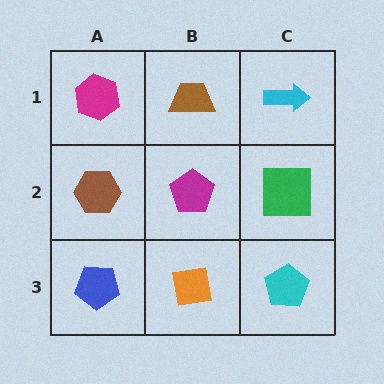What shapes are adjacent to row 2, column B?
A brown trapezoid (row 1, column B), an orange square (row 3, column B), a brown hexagon (row 2, column A), a green square (row 2, column C).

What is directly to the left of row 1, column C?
A brown trapezoid.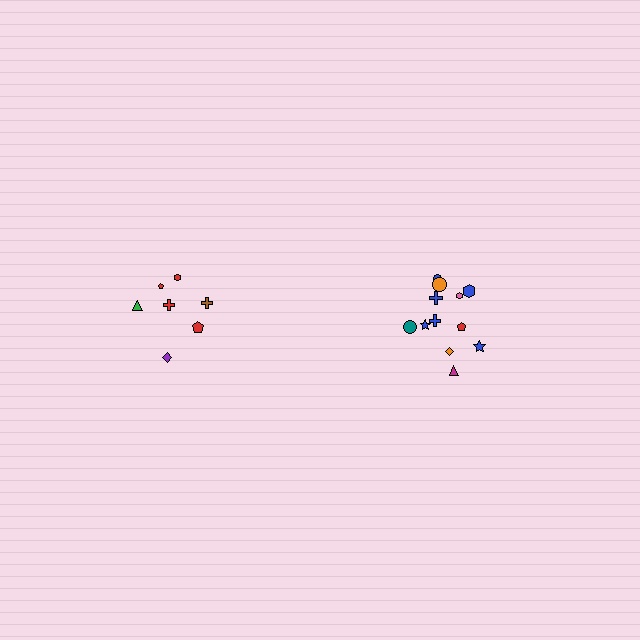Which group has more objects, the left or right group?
The right group.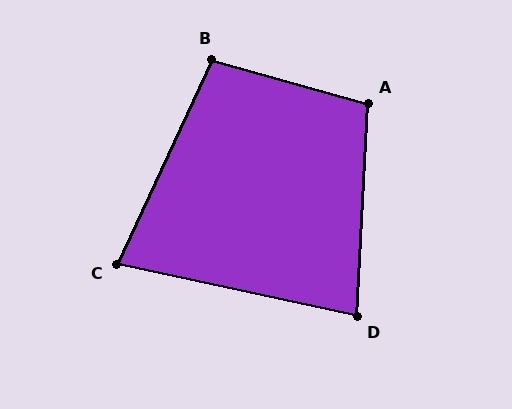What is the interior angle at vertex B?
Approximately 99 degrees (obtuse).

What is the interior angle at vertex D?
Approximately 81 degrees (acute).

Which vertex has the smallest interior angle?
C, at approximately 78 degrees.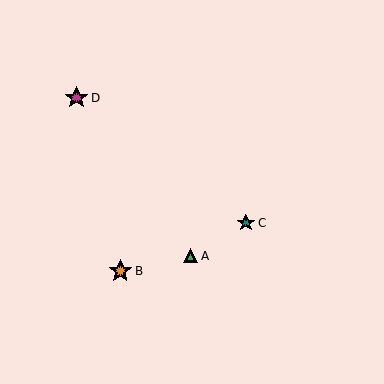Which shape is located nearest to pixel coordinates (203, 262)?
The green triangle (labeled A) at (190, 256) is nearest to that location.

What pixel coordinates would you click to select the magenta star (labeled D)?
Click at (77, 98) to select the magenta star D.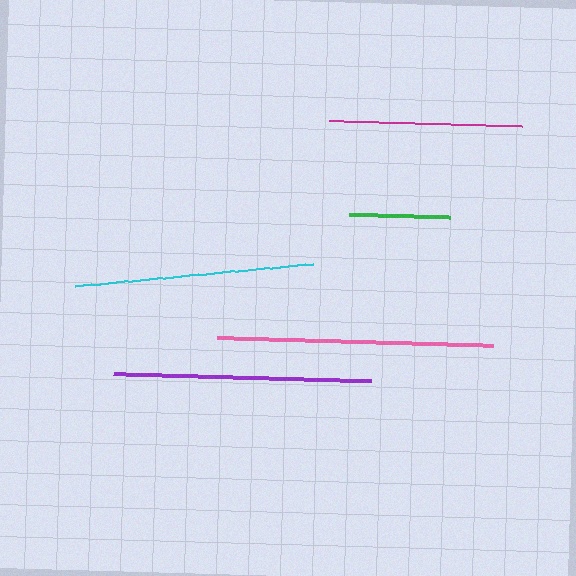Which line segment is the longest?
The pink line is the longest at approximately 277 pixels.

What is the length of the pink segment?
The pink segment is approximately 277 pixels long.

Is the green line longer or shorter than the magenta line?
The magenta line is longer than the green line.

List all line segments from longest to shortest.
From longest to shortest: pink, purple, cyan, magenta, green.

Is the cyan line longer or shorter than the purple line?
The purple line is longer than the cyan line.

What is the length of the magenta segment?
The magenta segment is approximately 194 pixels long.